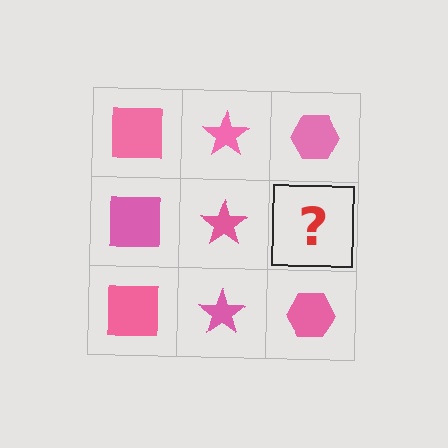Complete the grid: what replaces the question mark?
The question mark should be replaced with a pink hexagon.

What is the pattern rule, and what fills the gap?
The rule is that each column has a consistent shape. The gap should be filled with a pink hexagon.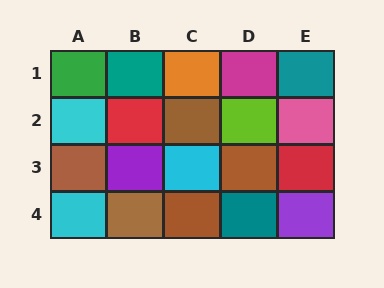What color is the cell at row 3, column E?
Red.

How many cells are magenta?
1 cell is magenta.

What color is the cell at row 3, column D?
Brown.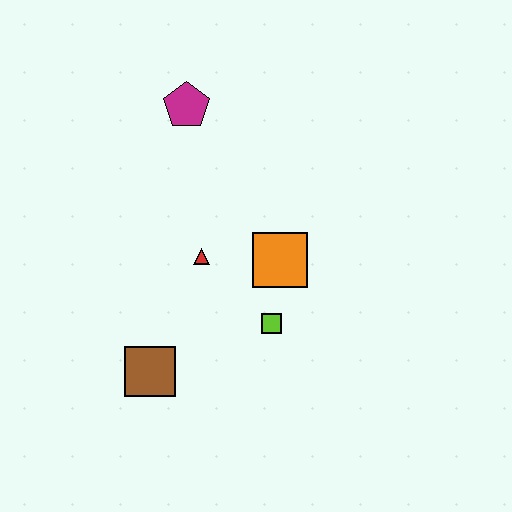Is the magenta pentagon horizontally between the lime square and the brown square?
Yes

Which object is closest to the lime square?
The orange square is closest to the lime square.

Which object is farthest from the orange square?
The magenta pentagon is farthest from the orange square.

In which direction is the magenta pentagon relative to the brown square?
The magenta pentagon is above the brown square.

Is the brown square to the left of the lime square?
Yes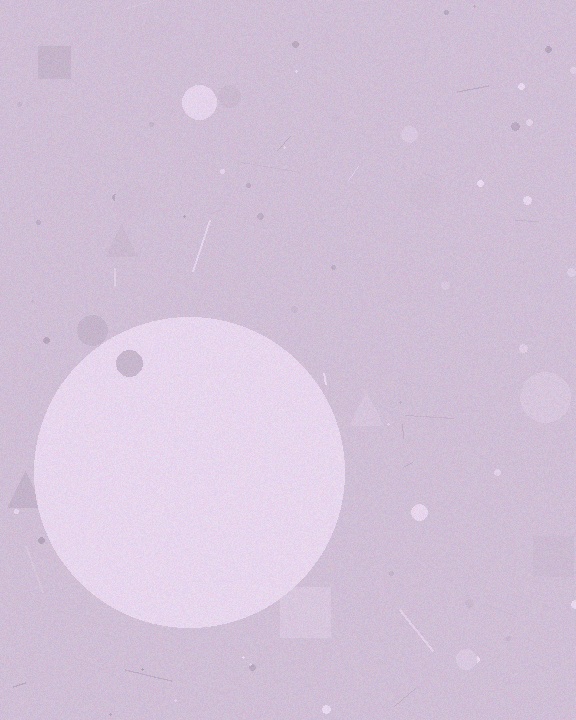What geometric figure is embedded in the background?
A circle is embedded in the background.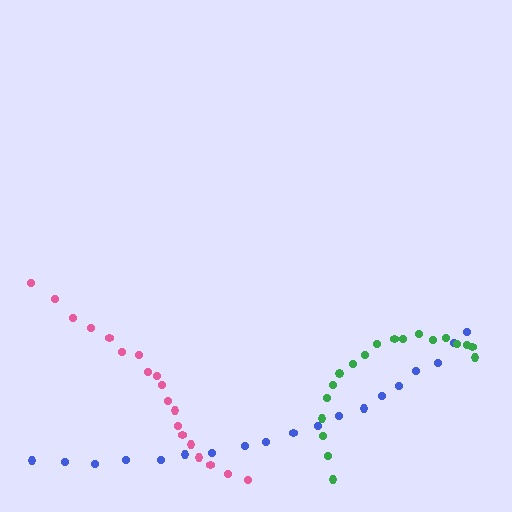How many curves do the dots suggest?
There are 3 distinct paths.